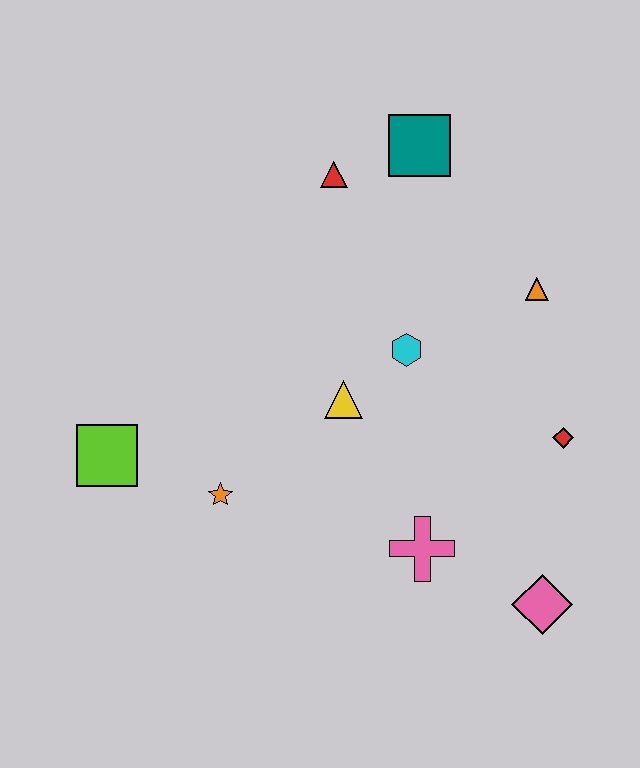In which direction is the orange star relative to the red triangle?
The orange star is below the red triangle.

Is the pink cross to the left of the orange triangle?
Yes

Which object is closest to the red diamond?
The orange triangle is closest to the red diamond.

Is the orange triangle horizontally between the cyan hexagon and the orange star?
No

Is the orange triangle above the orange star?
Yes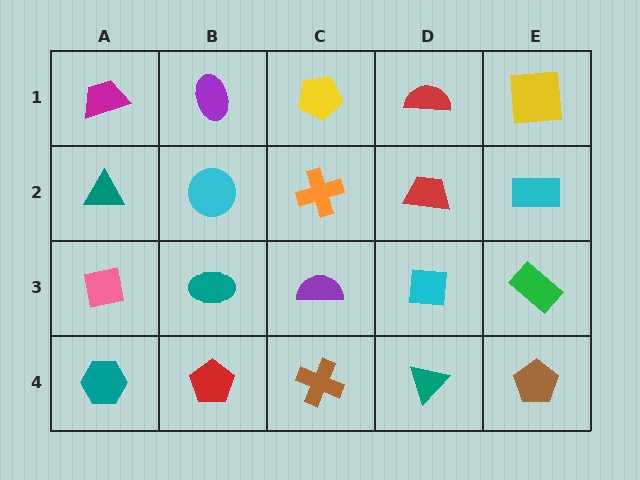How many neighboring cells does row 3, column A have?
3.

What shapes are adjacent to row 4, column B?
A teal ellipse (row 3, column B), a teal hexagon (row 4, column A), a brown cross (row 4, column C).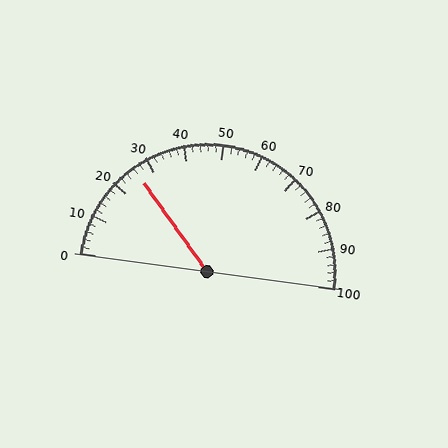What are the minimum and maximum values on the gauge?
The gauge ranges from 0 to 100.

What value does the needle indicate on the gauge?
The needle indicates approximately 26.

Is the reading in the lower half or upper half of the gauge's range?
The reading is in the lower half of the range (0 to 100).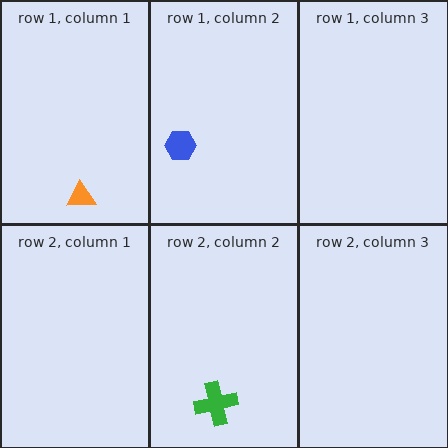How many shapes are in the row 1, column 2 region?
1.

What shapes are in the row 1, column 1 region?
The orange triangle.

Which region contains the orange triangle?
The row 1, column 1 region.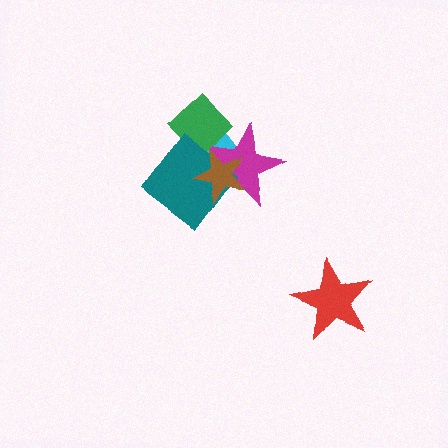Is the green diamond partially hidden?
Yes, it is partially covered by another shape.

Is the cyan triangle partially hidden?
Yes, it is partially covered by another shape.